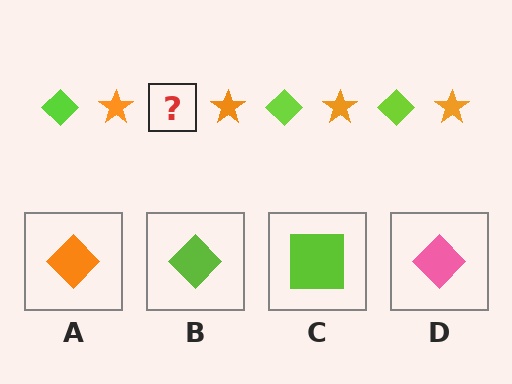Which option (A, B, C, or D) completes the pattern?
B.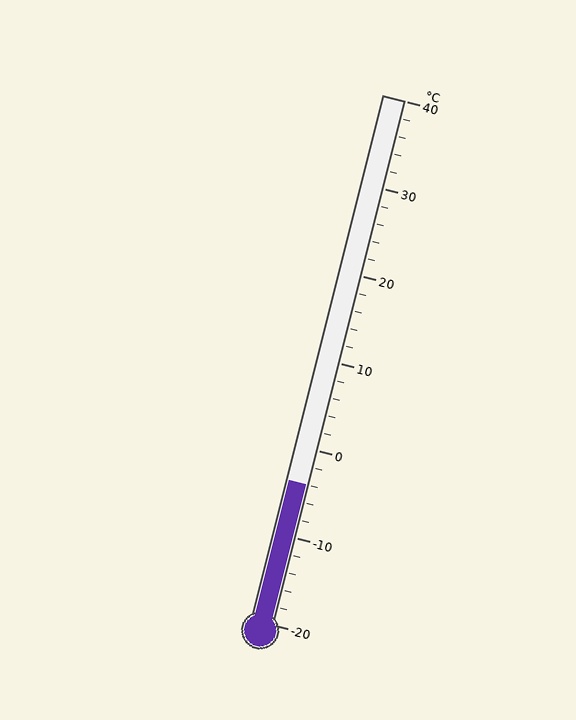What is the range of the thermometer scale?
The thermometer scale ranges from -20°C to 40°C.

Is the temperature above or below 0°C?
The temperature is below 0°C.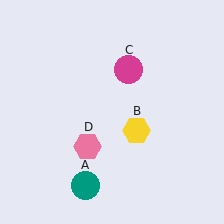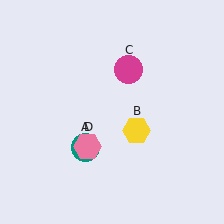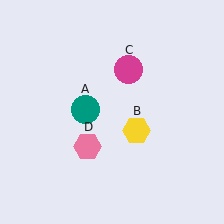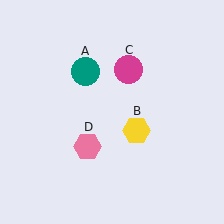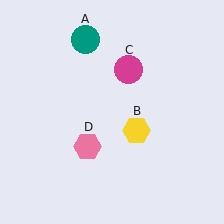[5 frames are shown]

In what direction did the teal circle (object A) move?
The teal circle (object A) moved up.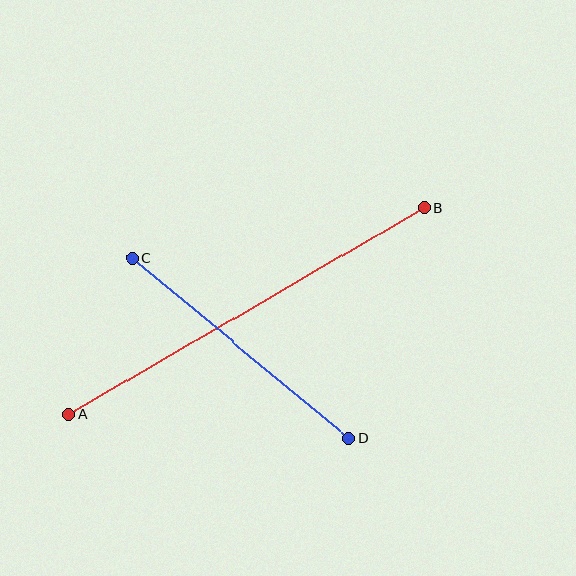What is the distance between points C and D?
The distance is approximately 281 pixels.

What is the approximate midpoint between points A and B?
The midpoint is at approximately (246, 311) pixels.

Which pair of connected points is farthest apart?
Points A and B are farthest apart.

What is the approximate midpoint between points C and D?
The midpoint is at approximately (240, 348) pixels.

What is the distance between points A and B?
The distance is approximately 411 pixels.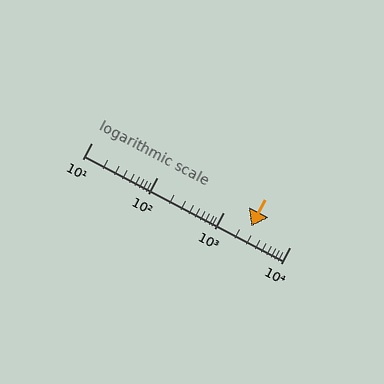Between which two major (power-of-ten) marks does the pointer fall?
The pointer is between 1000 and 10000.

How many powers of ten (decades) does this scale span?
The scale spans 3 decades, from 10 to 10000.